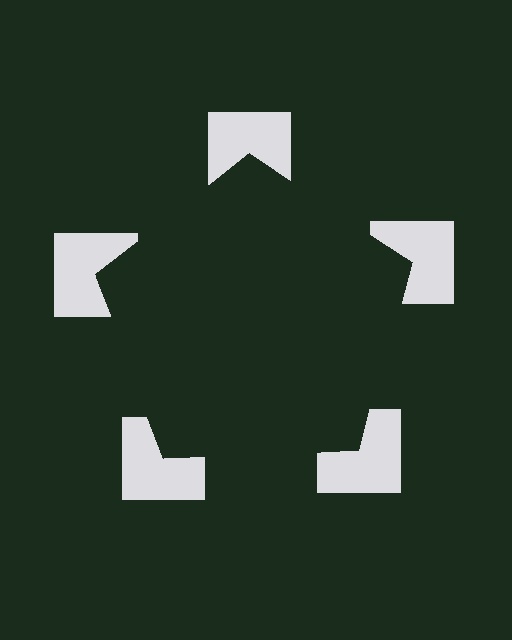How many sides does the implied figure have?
5 sides.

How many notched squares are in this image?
There are 5 — one at each vertex of the illusory pentagon.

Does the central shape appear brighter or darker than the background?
It typically appears slightly darker than the background, even though no actual brightness change is drawn.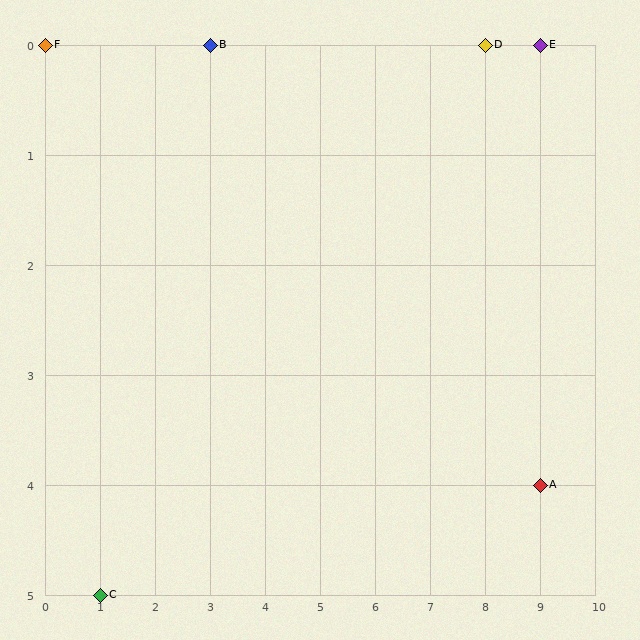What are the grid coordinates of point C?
Point C is at grid coordinates (1, 5).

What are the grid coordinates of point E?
Point E is at grid coordinates (9, 0).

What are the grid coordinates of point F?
Point F is at grid coordinates (0, 0).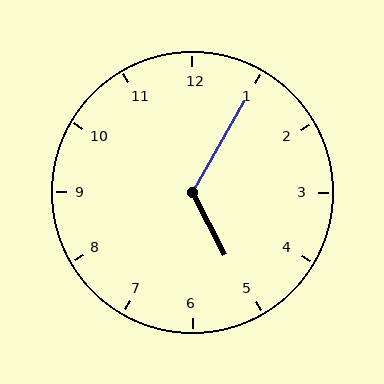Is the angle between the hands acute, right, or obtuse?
It is obtuse.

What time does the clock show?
5:05.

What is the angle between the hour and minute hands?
Approximately 122 degrees.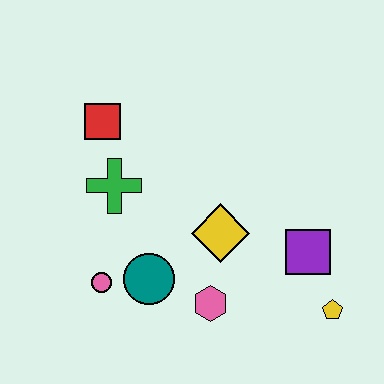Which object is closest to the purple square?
The yellow pentagon is closest to the purple square.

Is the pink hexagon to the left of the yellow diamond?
Yes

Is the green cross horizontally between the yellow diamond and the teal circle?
No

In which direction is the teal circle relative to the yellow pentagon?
The teal circle is to the left of the yellow pentagon.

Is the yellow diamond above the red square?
No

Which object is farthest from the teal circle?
The yellow pentagon is farthest from the teal circle.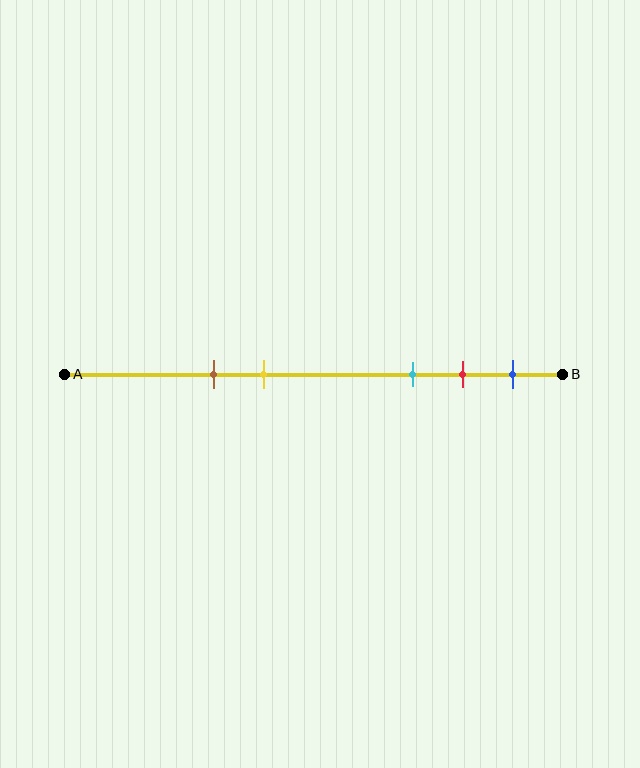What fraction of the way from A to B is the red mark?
The red mark is approximately 80% (0.8) of the way from A to B.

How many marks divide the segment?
There are 5 marks dividing the segment.